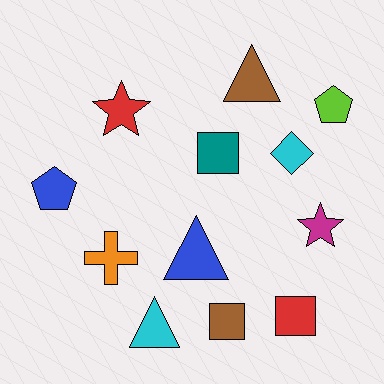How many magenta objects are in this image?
There is 1 magenta object.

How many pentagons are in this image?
There are 2 pentagons.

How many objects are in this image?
There are 12 objects.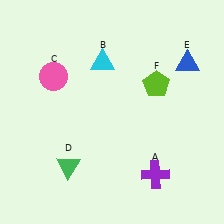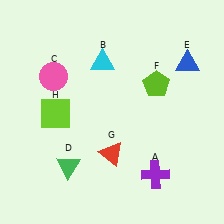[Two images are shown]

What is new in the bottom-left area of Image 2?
A lime square (H) was added in the bottom-left area of Image 2.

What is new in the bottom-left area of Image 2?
A red triangle (G) was added in the bottom-left area of Image 2.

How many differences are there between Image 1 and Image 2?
There are 2 differences between the two images.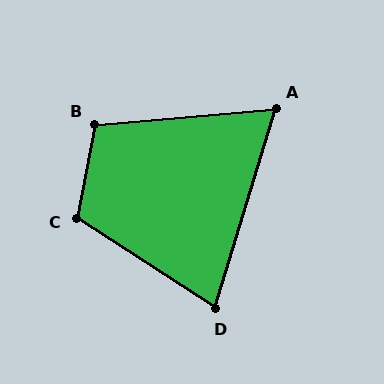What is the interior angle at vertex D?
Approximately 74 degrees (acute).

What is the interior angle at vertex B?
Approximately 106 degrees (obtuse).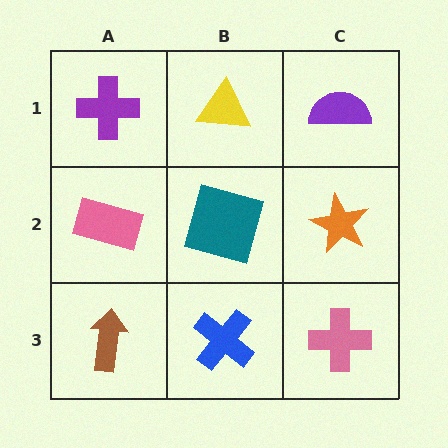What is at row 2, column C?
An orange star.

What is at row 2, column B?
A teal square.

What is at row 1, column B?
A yellow triangle.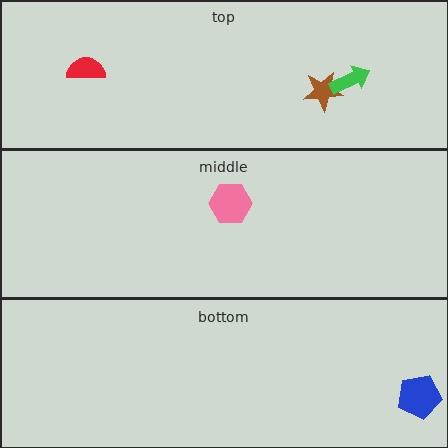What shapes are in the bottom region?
The blue pentagon.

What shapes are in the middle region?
The pink hexagon.